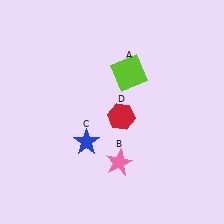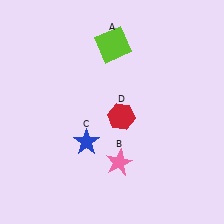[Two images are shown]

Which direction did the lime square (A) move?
The lime square (A) moved up.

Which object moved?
The lime square (A) moved up.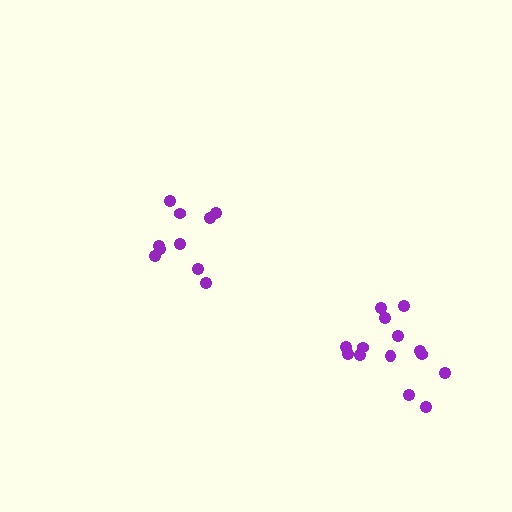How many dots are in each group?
Group 1: 14 dots, Group 2: 10 dots (24 total).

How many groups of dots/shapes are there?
There are 2 groups.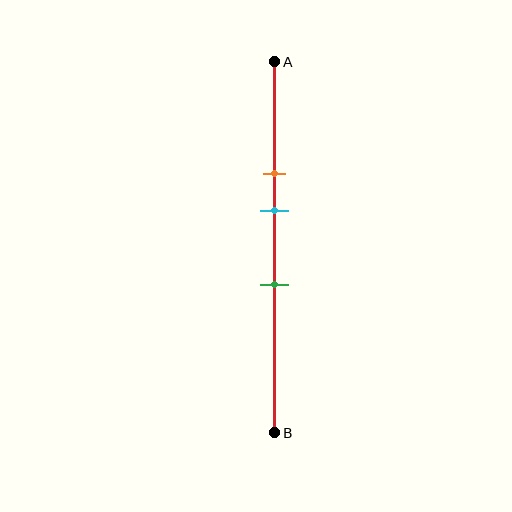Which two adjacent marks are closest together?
The orange and cyan marks are the closest adjacent pair.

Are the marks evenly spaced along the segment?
Yes, the marks are approximately evenly spaced.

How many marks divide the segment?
There are 3 marks dividing the segment.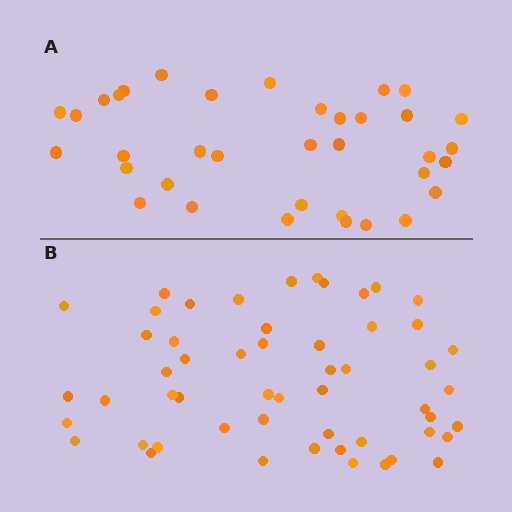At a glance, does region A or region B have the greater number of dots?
Region B (the bottom region) has more dots.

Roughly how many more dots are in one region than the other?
Region B has approximately 20 more dots than region A.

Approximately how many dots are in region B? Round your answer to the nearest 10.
About 50 dots. (The exact count is 54, which rounds to 50.)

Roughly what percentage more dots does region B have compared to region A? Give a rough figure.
About 50% more.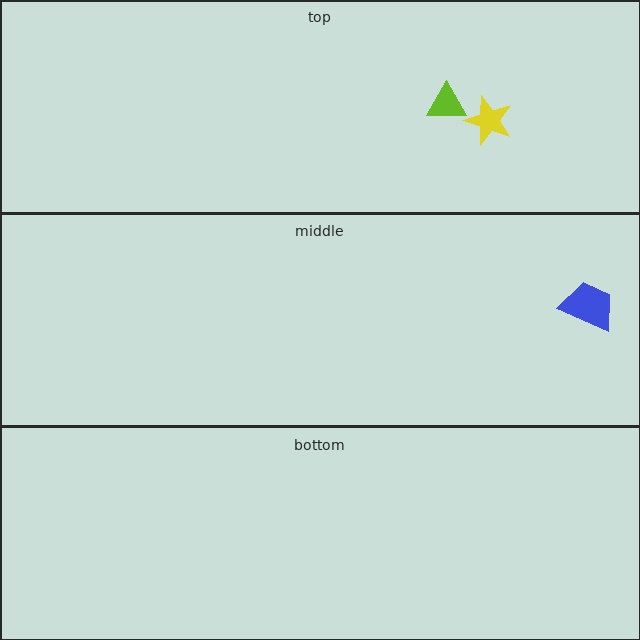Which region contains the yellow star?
The top region.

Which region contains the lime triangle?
The top region.